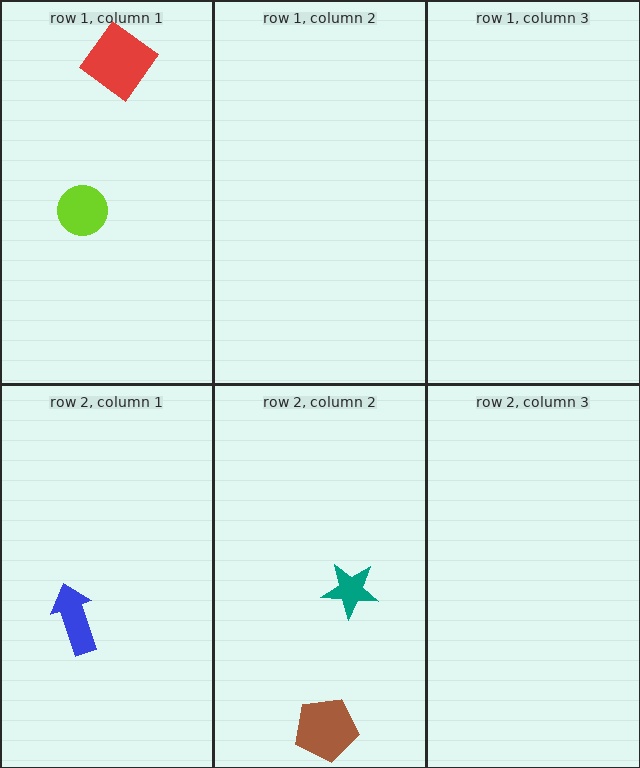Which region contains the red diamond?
The row 1, column 1 region.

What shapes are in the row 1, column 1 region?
The red diamond, the lime circle.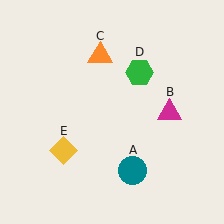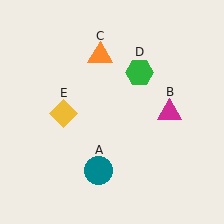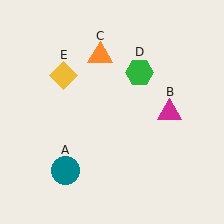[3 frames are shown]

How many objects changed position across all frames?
2 objects changed position: teal circle (object A), yellow diamond (object E).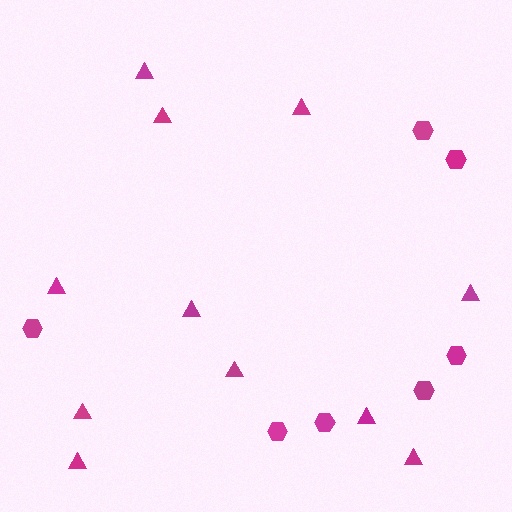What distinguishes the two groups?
There are 2 groups: one group of triangles (11) and one group of hexagons (7).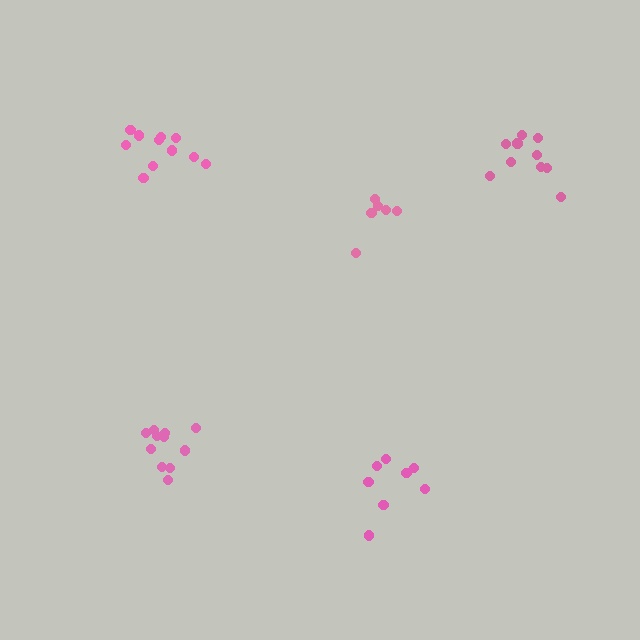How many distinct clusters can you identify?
There are 5 distinct clusters.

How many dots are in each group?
Group 1: 8 dots, Group 2: 6 dots, Group 3: 10 dots, Group 4: 11 dots, Group 5: 11 dots (46 total).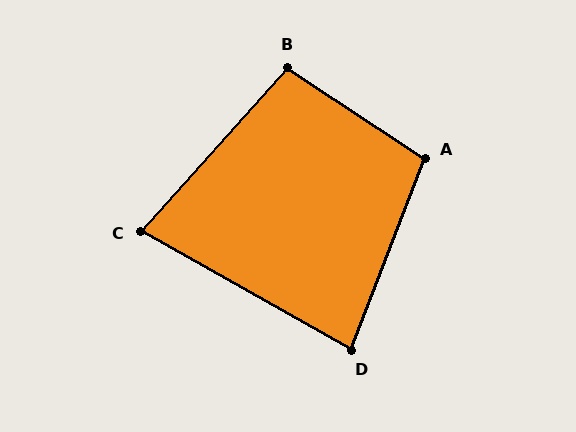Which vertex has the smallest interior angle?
C, at approximately 77 degrees.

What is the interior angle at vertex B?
Approximately 98 degrees (obtuse).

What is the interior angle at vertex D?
Approximately 82 degrees (acute).